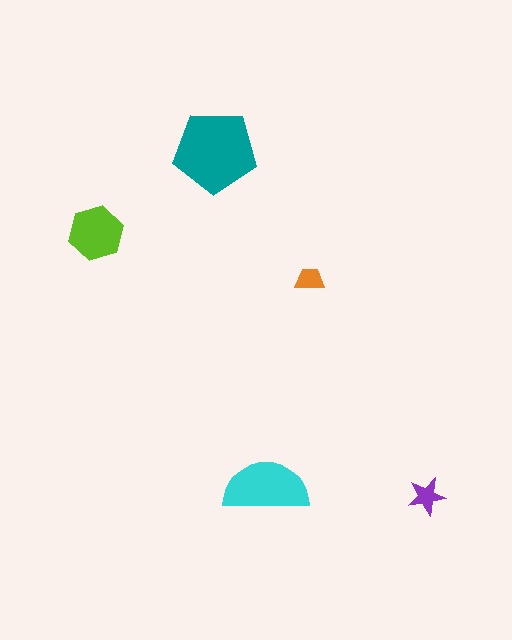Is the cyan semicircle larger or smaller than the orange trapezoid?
Larger.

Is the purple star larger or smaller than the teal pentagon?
Smaller.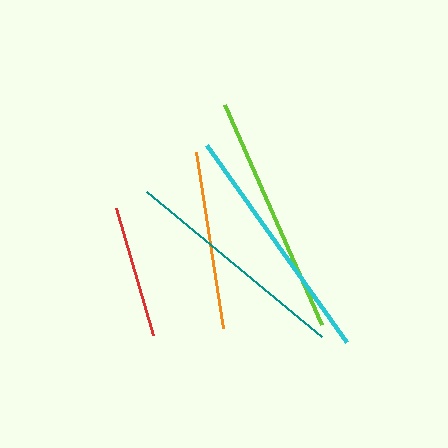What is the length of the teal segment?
The teal segment is approximately 228 pixels long.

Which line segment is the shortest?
The red line is the shortest at approximately 132 pixels.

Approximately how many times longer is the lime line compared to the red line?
The lime line is approximately 1.8 times the length of the red line.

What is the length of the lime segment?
The lime segment is approximately 240 pixels long.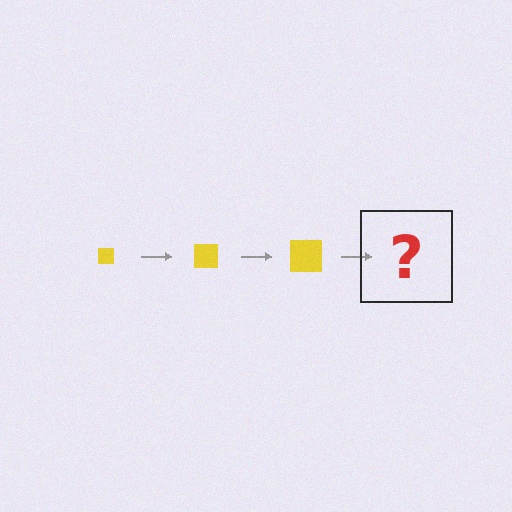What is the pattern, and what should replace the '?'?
The pattern is that the square gets progressively larger each step. The '?' should be a yellow square, larger than the previous one.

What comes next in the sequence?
The next element should be a yellow square, larger than the previous one.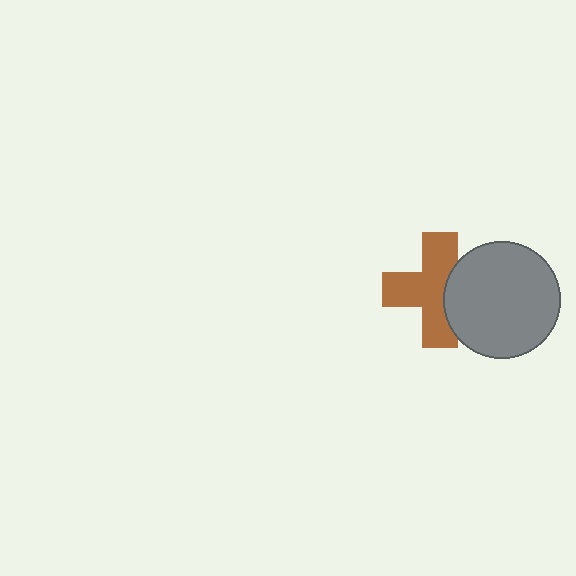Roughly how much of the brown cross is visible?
Most of it is visible (roughly 69%).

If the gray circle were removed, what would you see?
You would see the complete brown cross.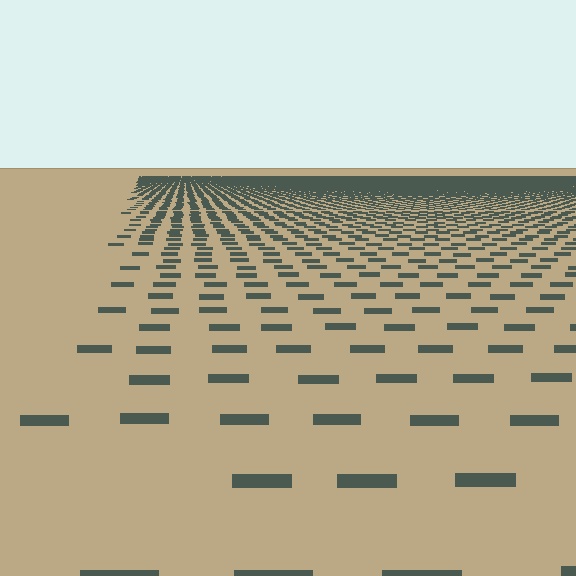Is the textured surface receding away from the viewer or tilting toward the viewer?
The surface is receding away from the viewer. Texture elements get smaller and denser toward the top.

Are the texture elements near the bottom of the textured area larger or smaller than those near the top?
Larger. Near the bottom, elements are closer to the viewer and appear at a bigger on-screen size.